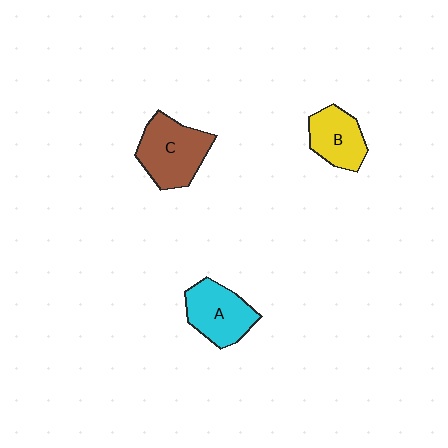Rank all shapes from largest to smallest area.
From largest to smallest: C (brown), A (cyan), B (yellow).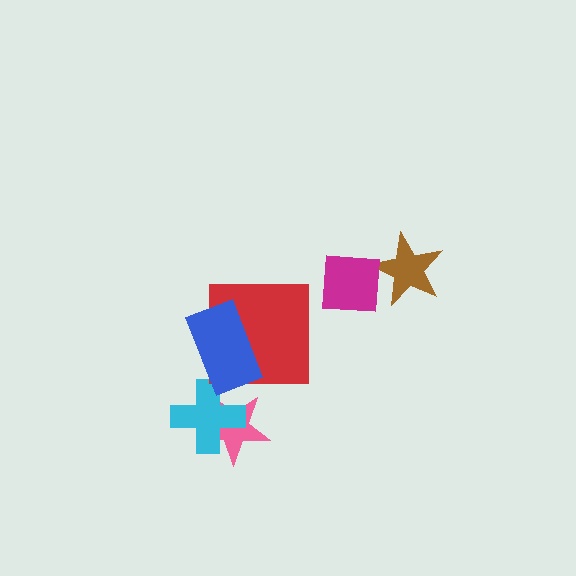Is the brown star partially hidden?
Yes, it is partially covered by another shape.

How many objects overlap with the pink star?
1 object overlaps with the pink star.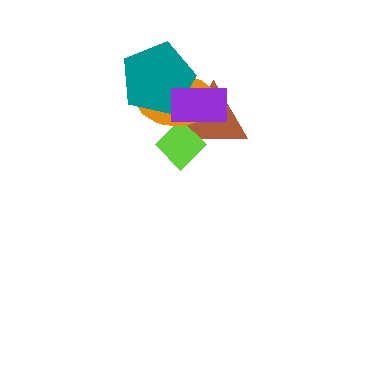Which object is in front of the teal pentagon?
The purple rectangle is in front of the teal pentagon.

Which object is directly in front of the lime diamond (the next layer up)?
The orange ellipse is directly in front of the lime diamond.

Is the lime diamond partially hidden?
Yes, it is partially covered by another shape.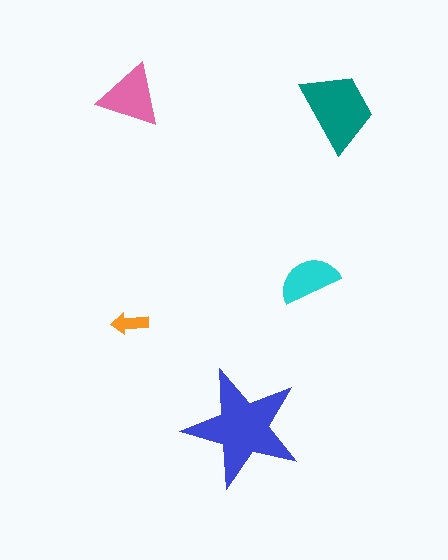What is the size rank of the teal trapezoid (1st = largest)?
2nd.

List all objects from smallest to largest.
The orange arrow, the cyan semicircle, the pink triangle, the teal trapezoid, the blue star.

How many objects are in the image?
There are 5 objects in the image.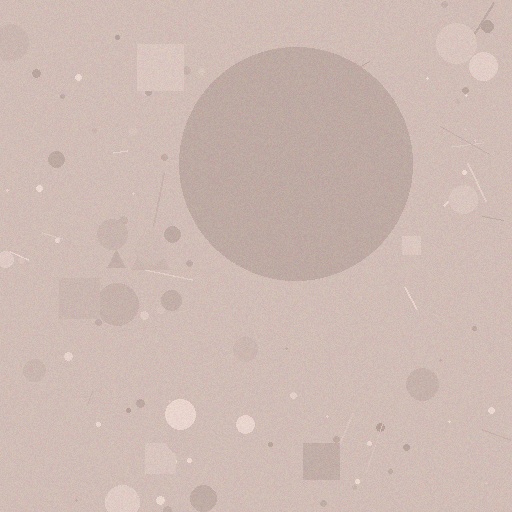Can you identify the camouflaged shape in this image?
The camouflaged shape is a circle.